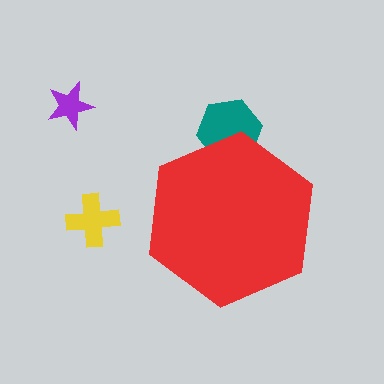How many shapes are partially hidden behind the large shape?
1 shape is partially hidden.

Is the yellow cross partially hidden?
No, the yellow cross is fully visible.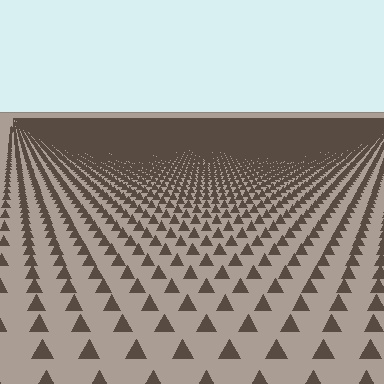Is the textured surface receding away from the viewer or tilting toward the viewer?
The surface is receding away from the viewer. Texture elements get smaller and denser toward the top.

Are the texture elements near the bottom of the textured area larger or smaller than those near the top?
Larger. Near the bottom, elements are closer to the viewer and appear at a bigger on-screen size.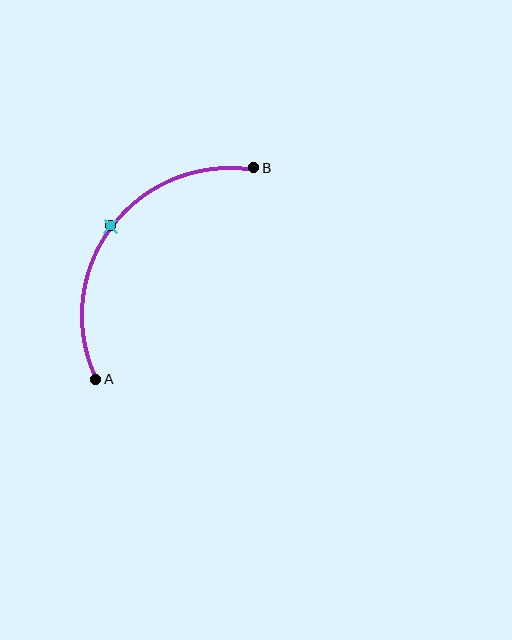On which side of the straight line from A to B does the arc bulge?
The arc bulges above and to the left of the straight line connecting A and B.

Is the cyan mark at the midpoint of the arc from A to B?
Yes. The cyan mark lies on the arc at equal arc-length from both A and B — it is the arc midpoint.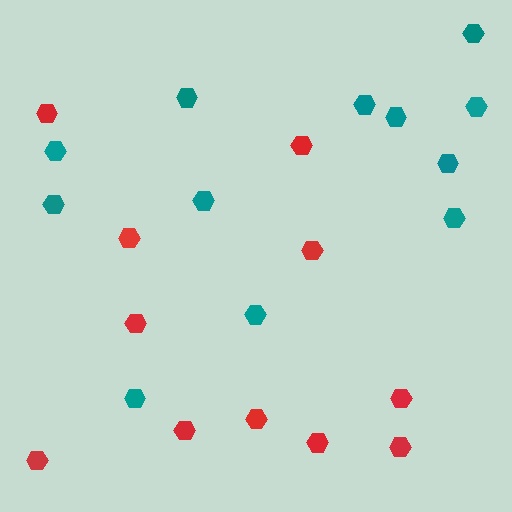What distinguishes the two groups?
There are 2 groups: one group of red hexagons (11) and one group of teal hexagons (12).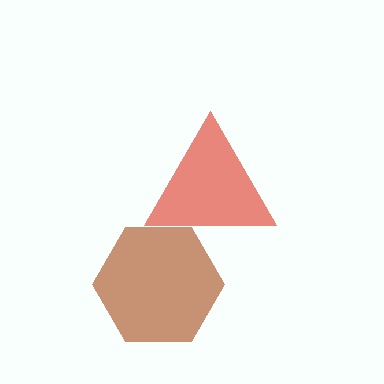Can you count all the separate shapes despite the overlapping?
Yes, there are 2 separate shapes.